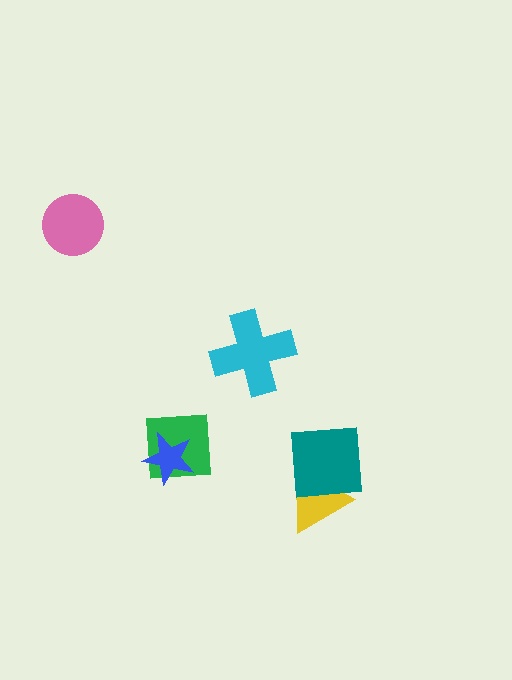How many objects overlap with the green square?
1 object overlaps with the green square.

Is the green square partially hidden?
Yes, it is partially covered by another shape.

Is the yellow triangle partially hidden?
Yes, it is partially covered by another shape.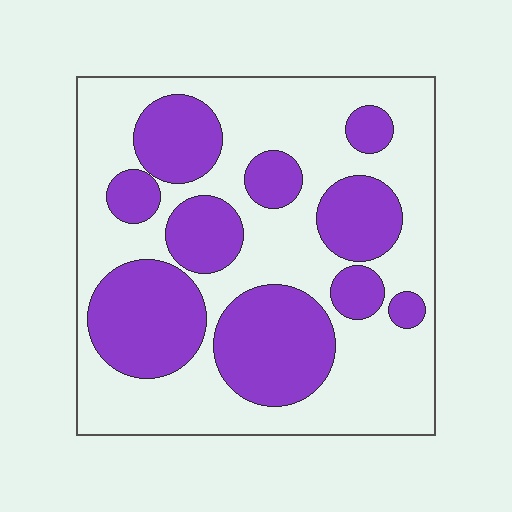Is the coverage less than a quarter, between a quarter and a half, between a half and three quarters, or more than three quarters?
Between a quarter and a half.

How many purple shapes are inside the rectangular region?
10.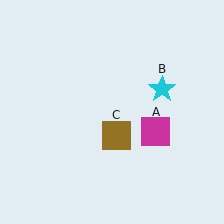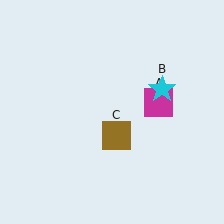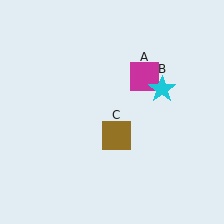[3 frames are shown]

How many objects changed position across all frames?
1 object changed position: magenta square (object A).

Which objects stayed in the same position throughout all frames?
Cyan star (object B) and brown square (object C) remained stationary.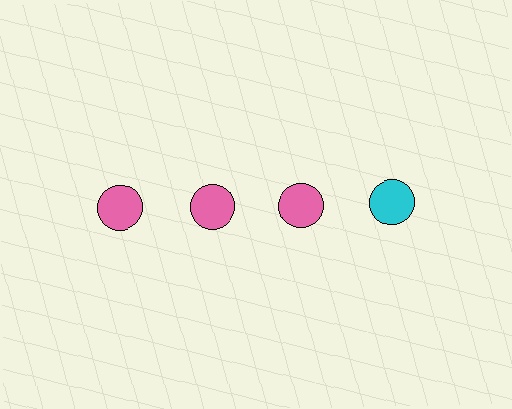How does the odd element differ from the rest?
It has a different color: cyan instead of pink.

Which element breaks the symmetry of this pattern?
The cyan circle in the top row, second from right column breaks the symmetry. All other shapes are pink circles.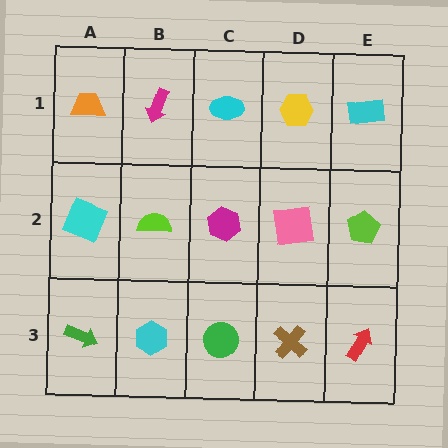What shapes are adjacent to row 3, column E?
A lime pentagon (row 2, column E), a brown cross (row 3, column D).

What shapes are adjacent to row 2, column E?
A cyan rectangle (row 1, column E), a red arrow (row 3, column E), a pink square (row 2, column D).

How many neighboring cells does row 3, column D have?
3.